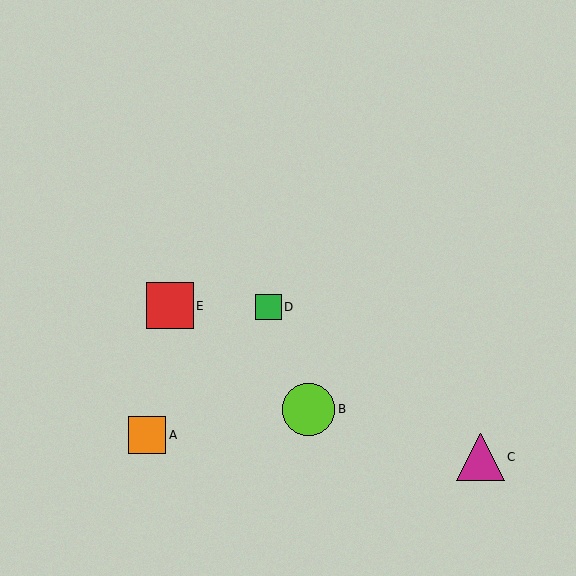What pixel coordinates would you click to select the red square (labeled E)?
Click at (170, 306) to select the red square E.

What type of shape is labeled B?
Shape B is a lime circle.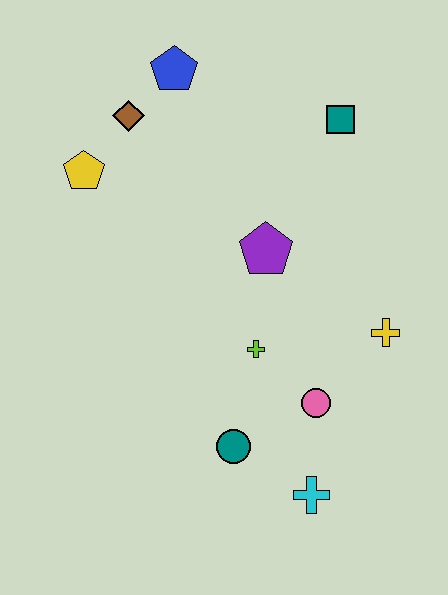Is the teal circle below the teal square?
Yes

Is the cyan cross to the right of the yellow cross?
No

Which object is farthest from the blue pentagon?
The cyan cross is farthest from the blue pentagon.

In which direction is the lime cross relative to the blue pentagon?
The lime cross is below the blue pentagon.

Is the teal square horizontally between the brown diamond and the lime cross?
No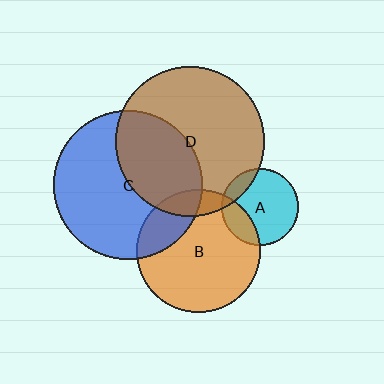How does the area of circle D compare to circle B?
Approximately 1.5 times.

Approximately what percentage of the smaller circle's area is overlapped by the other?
Approximately 10%.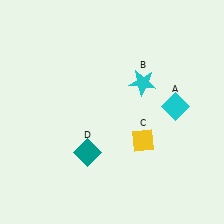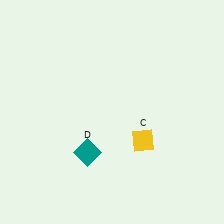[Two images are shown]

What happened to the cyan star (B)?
The cyan star (B) was removed in Image 2. It was in the top-right area of Image 1.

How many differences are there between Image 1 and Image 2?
There are 2 differences between the two images.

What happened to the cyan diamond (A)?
The cyan diamond (A) was removed in Image 2. It was in the top-right area of Image 1.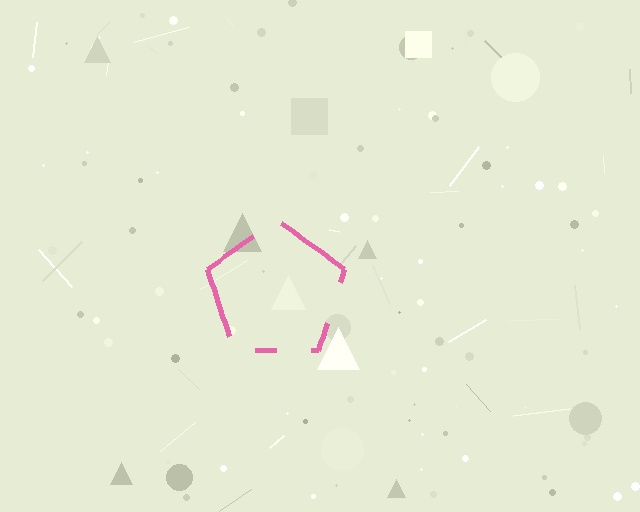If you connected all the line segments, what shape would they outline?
They would outline a pentagon.